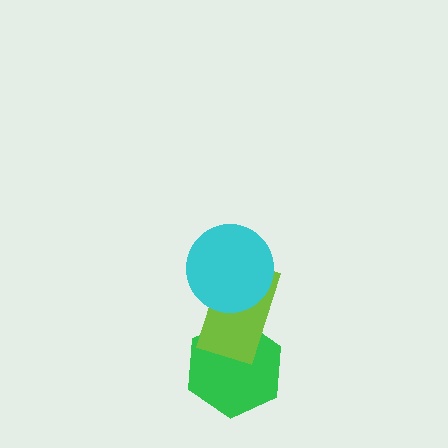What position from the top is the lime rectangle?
The lime rectangle is 2nd from the top.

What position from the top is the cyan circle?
The cyan circle is 1st from the top.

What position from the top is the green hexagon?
The green hexagon is 3rd from the top.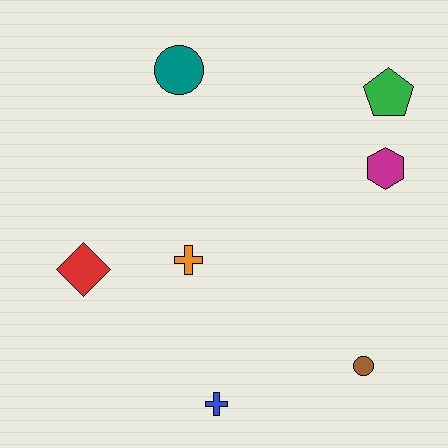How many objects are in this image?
There are 7 objects.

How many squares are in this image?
There are no squares.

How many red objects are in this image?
There is 1 red object.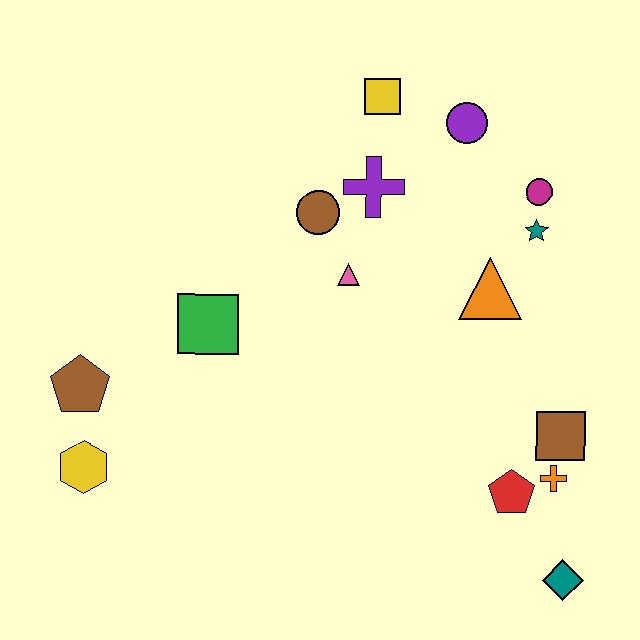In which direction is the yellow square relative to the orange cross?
The yellow square is above the orange cross.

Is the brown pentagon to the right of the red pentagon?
No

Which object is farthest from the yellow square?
The teal diamond is farthest from the yellow square.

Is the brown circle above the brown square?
Yes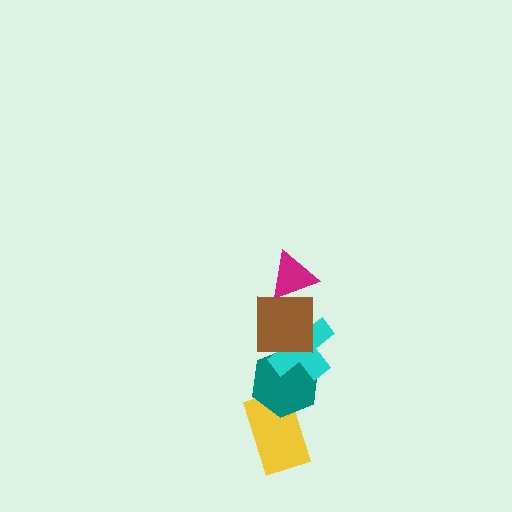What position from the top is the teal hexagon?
The teal hexagon is 4th from the top.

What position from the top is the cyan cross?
The cyan cross is 3rd from the top.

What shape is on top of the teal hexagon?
The cyan cross is on top of the teal hexagon.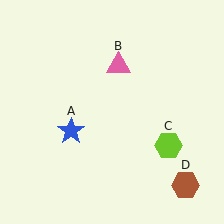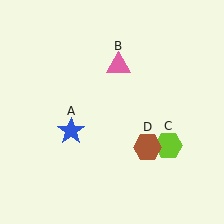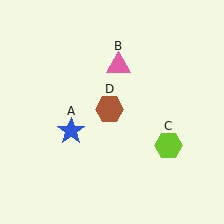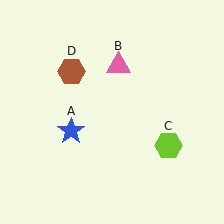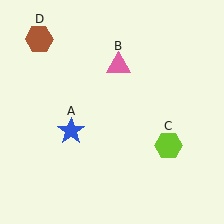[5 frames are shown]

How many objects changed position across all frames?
1 object changed position: brown hexagon (object D).